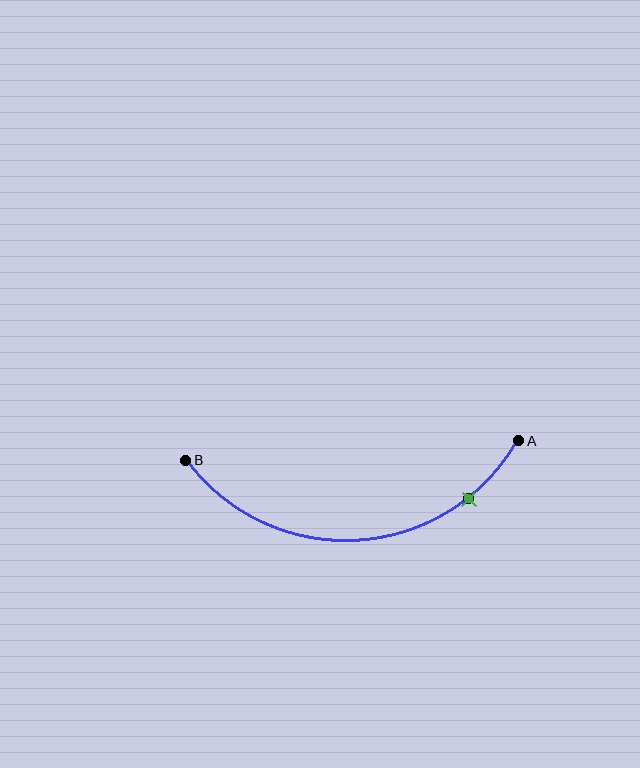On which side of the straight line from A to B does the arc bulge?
The arc bulges below the straight line connecting A and B.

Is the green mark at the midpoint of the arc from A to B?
No. The green mark lies on the arc but is closer to endpoint A. The arc midpoint would be at the point on the curve equidistant along the arc from both A and B.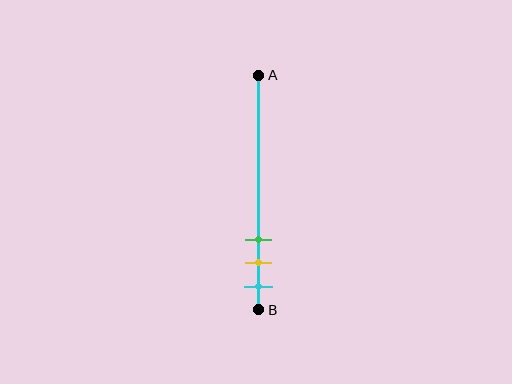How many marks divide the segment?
There are 3 marks dividing the segment.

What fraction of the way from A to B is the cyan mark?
The cyan mark is approximately 90% (0.9) of the way from A to B.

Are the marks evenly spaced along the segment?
Yes, the marks are approximately evenly spaced.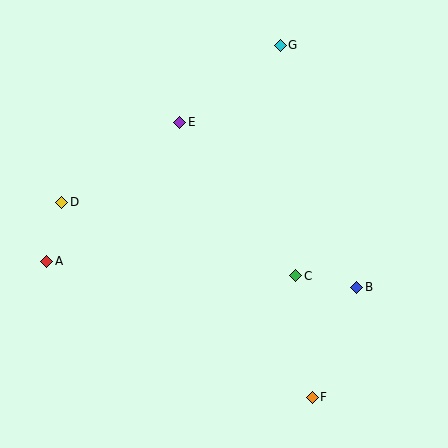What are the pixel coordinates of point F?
Point F is at (312, 397).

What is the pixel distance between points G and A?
The distance between G and A is 318 pixels.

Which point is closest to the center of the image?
Point C at (296, 276) is closest to the center.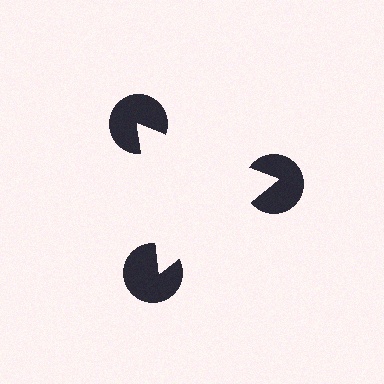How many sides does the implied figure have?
3 sides.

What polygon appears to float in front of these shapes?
An illusory triangle — its edges are inferred from the aligned wedge cuts in the pac-man discs, not physically drawn.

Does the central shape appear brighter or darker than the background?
It typically appears slightly brighter than the background, even though no actual brightness change is drawn.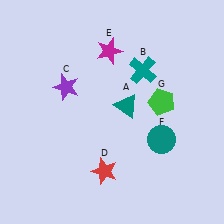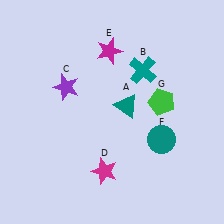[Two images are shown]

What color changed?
The star (D) changed from red in Image 1 to magenta in Image 2.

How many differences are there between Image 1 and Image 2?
There is 1 difference between the two images.